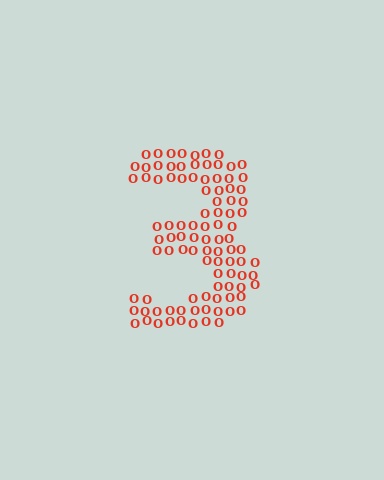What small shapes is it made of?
It is made of small letter O's.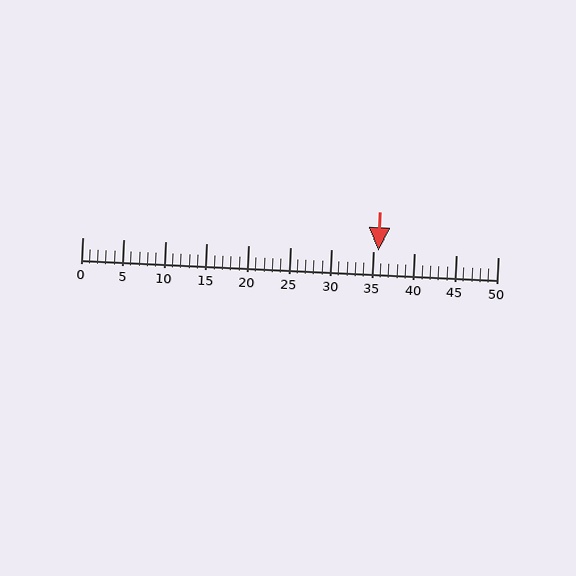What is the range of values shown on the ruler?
The ruler shows values from 0 to 50.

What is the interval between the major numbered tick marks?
The major tick marks are spaced 5 units apart.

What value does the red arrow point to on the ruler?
The red arrow points to approximately 36.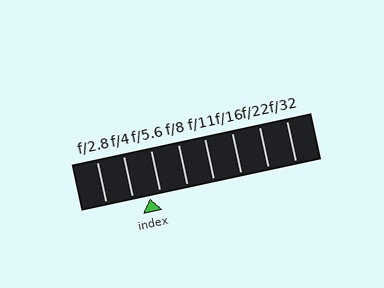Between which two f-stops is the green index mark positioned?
The index mark is between f/4 and f/5.6.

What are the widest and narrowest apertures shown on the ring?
The widest aperture shown is f/2.8 and the narrowest is f/32.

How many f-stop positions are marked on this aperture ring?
There are 8 f-stop positions marked.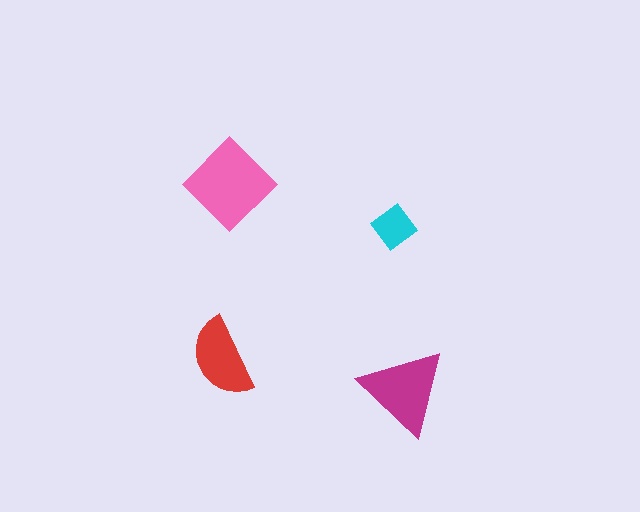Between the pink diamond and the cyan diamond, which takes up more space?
The pink diamond.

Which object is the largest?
The pink diamond.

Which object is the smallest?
The cyan diamond.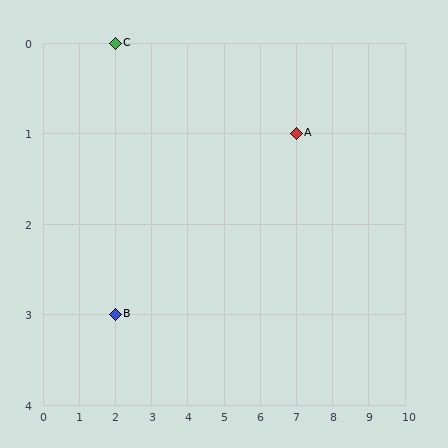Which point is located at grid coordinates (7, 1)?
Point A is at (7, 1).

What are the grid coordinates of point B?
Point B is at grid coordinates (2, 3).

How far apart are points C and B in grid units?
Points C and B are 3 rows apart.